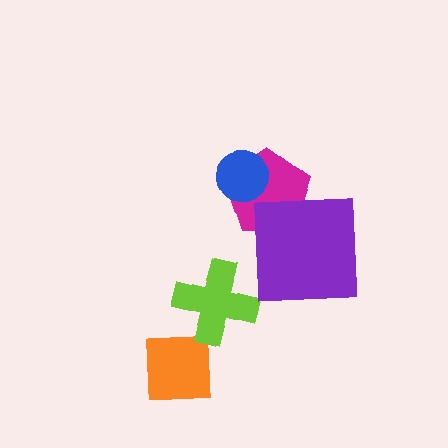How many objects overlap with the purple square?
1 object overlaps with the purple square.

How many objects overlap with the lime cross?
0 objects overlap with the lime cross.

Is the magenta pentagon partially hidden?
Yes, it is partially covered by another shape.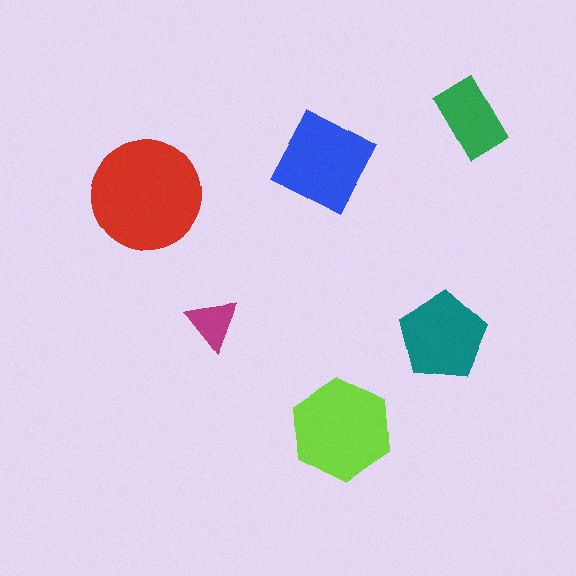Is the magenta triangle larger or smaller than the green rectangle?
Smaller.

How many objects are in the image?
There are 6 objects in the image.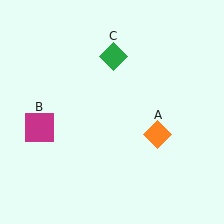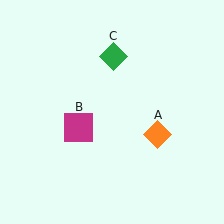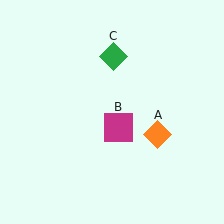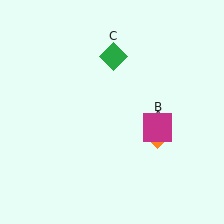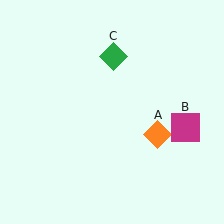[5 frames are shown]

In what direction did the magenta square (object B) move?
The magenta square (object B) moved right.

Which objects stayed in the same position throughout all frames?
Orange diamond (object A) and green diamond (object C) remained stationary.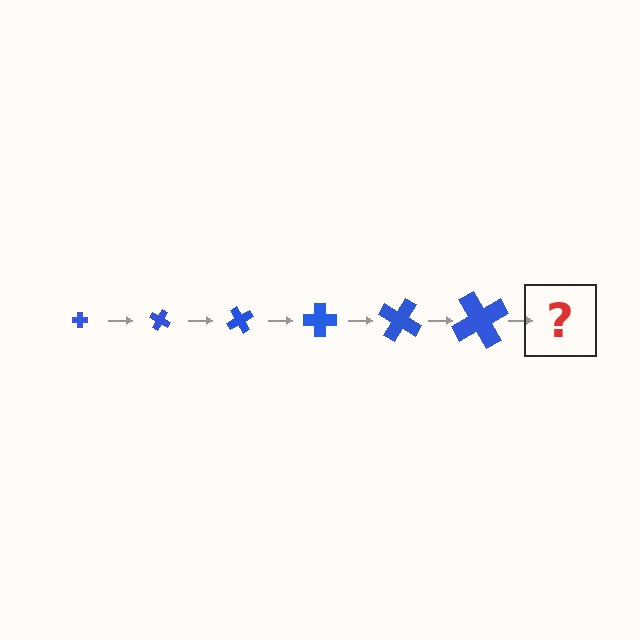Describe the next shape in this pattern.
It should be a cross, larger than the previous one and rotated 180 degrees from the start.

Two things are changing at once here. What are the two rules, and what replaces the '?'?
The two rules are that the cross grows larger each step and it rotates 30 degrees each step. The '?' should be a cross, larger than the previous one and rotated 180 degrees from the start.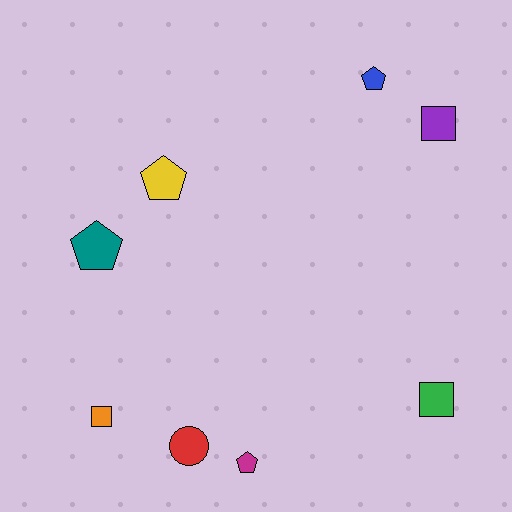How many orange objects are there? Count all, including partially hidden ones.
There is 1 orange object.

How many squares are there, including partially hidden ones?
There are 3 squares.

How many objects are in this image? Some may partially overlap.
There are 8 objects.